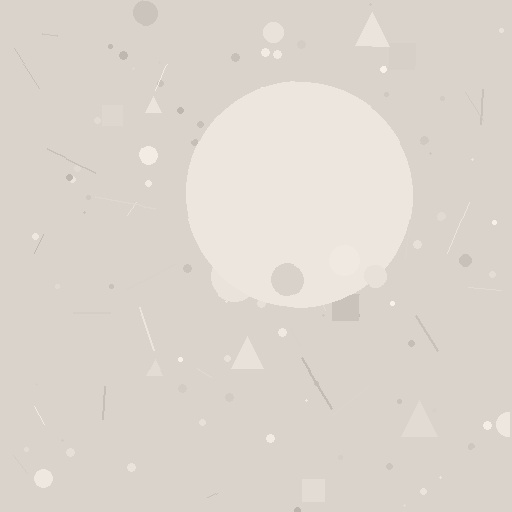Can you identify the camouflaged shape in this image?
The camouflaged shape is a circle.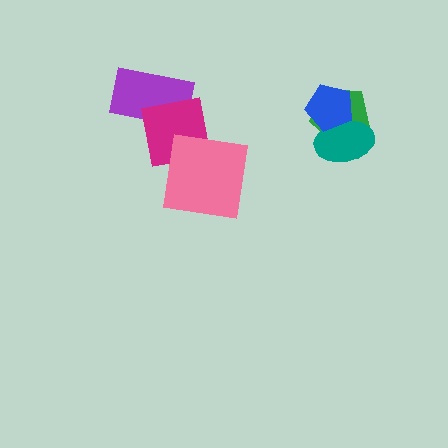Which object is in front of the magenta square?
The pink square is in front of the magenta square.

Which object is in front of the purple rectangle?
The magenta square is in front of the purple rectangle.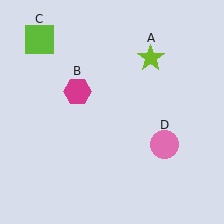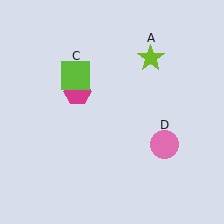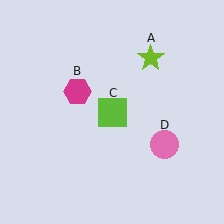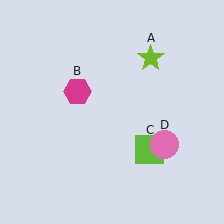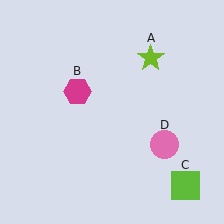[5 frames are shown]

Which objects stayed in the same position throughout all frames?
Lime star (object A) and magenta hexagon (object B) and pink circle (object D) remained stationary.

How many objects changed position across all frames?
1 object changed position: lime square (object C).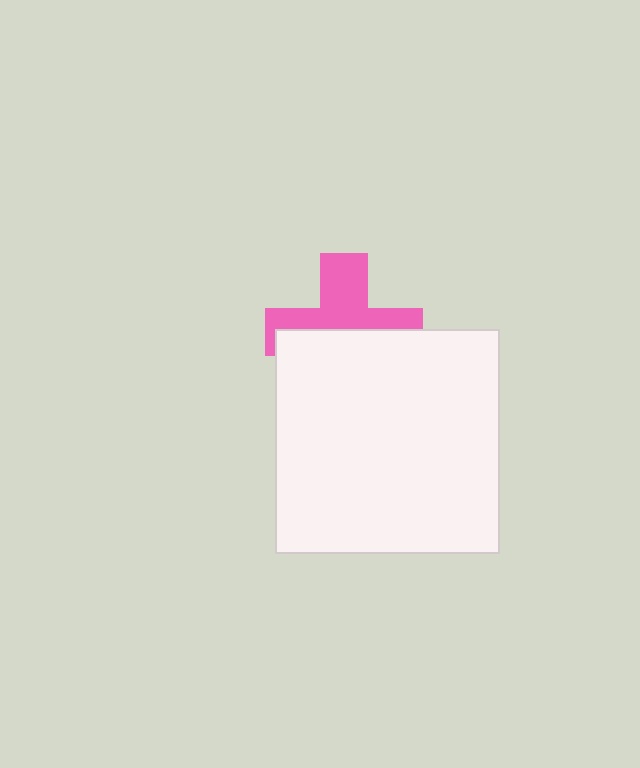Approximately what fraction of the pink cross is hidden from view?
Roughly 51% of the pink cross is hidden behind the white square.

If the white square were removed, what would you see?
You would see the complete pink cross.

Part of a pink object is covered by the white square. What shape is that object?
It is a cross.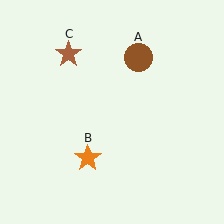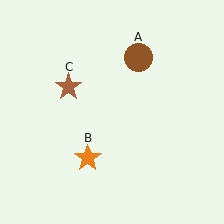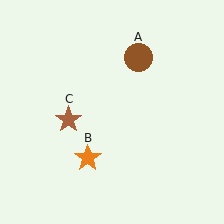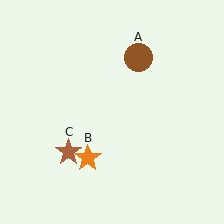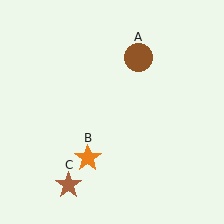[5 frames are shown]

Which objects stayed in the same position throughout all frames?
Brown circle (object A) and orange star (object B) remained stationary.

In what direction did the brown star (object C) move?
The brown star (object C) moved down.